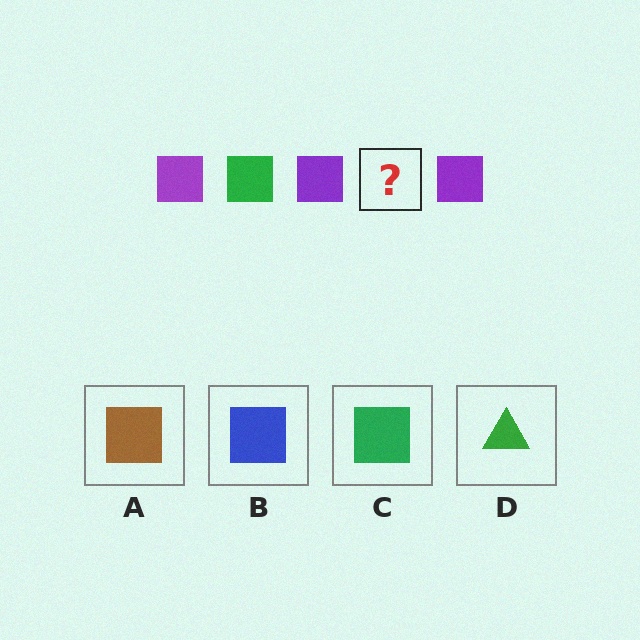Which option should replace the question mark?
Option C.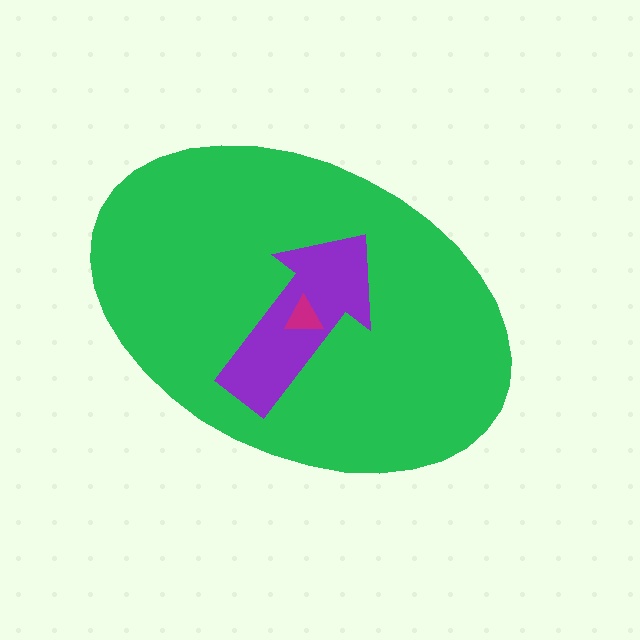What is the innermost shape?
The magenta triangle.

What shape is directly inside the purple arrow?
The magenta triangle.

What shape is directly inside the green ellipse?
The purple arrow.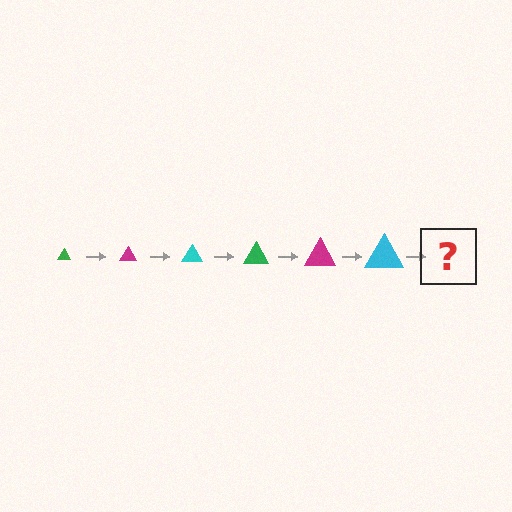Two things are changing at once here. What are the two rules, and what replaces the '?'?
The two rules are that the triangle grows larger each step and the color cycles through green, magenta, and cyan. The '?' should be a green triangle, larger than the previous one.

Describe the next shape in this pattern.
It should be a green triangle, larger than the previous one.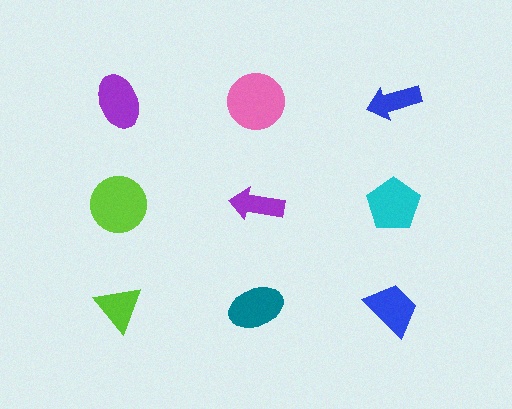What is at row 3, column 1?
A lime triangle.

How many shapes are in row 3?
3 shapes.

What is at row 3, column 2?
A teal ellipse.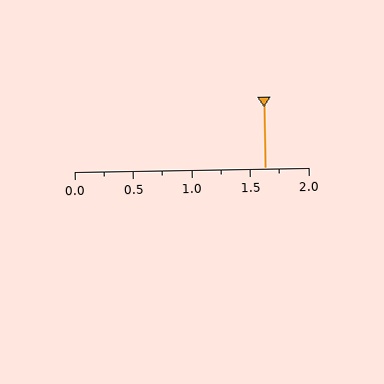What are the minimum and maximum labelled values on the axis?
The axis runs from 0.0 to 2.0.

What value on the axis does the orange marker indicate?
The marker indicates approximately 1.62.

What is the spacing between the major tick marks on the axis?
The major ticks are spaced 0.5 apart.